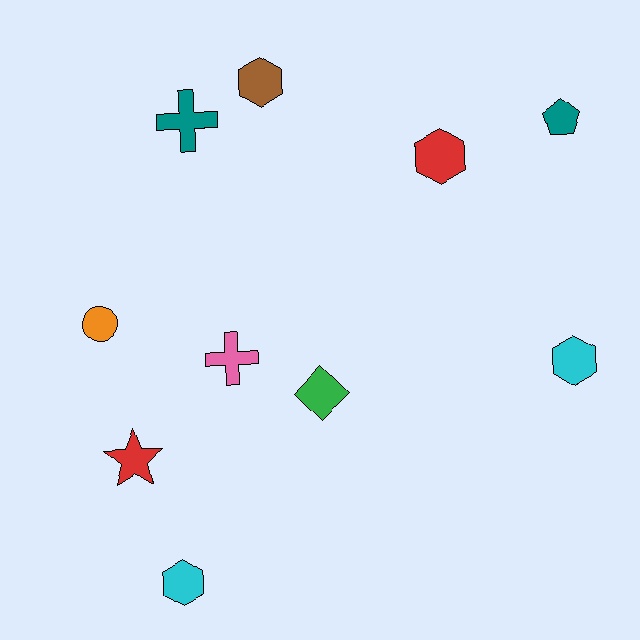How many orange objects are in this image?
There is 1 orange object.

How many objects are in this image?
There are 10 objects.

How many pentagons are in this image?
There is 1 pentagon.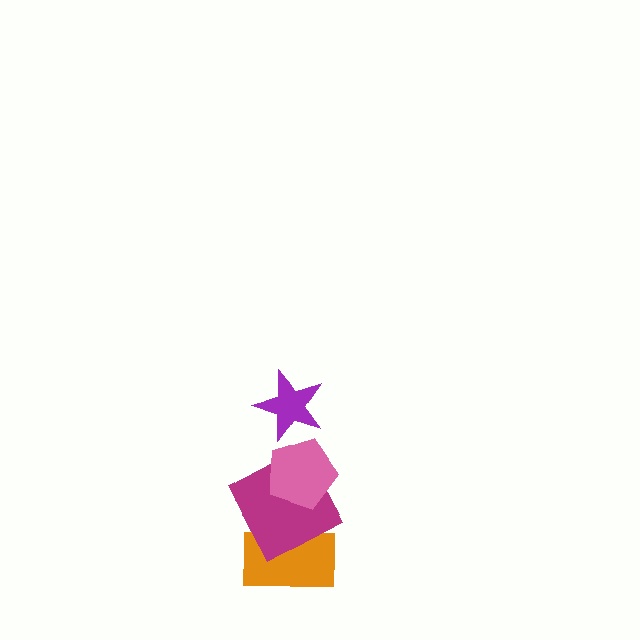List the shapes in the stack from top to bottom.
From top to bottom: the purple star, the pink pentagon, the magenta square, the orange rectangle.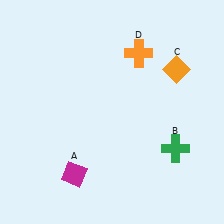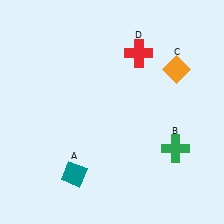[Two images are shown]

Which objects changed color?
A changed from magenta to teal. D changed from orange to red.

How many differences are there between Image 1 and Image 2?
There are 2 differences between the two images.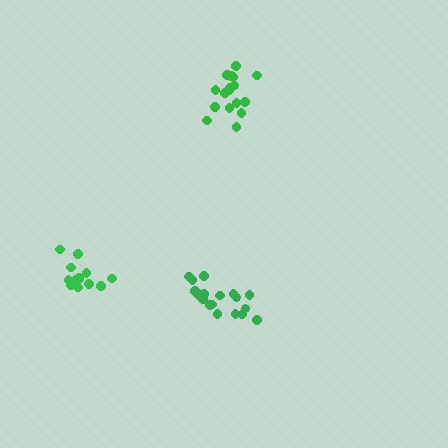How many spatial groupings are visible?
There are 3 spatial groupings.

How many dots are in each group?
Group 1: 18 dots, Group 2: 17 dots, Group 3: 14 dots (49 total).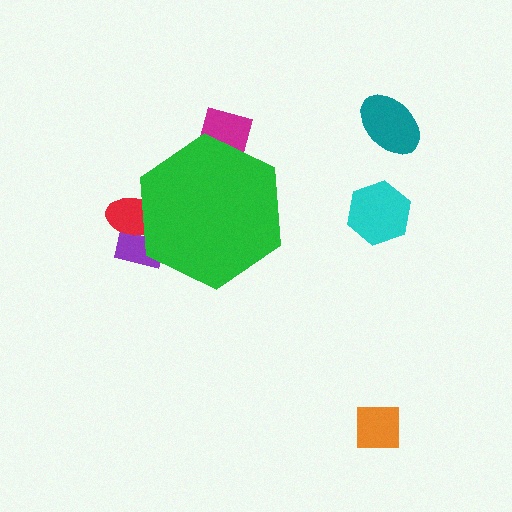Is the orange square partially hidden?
No, the orange square is fully visible.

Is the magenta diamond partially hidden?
Yes, the magenta diamond is partially hidden behind the green hexagon.